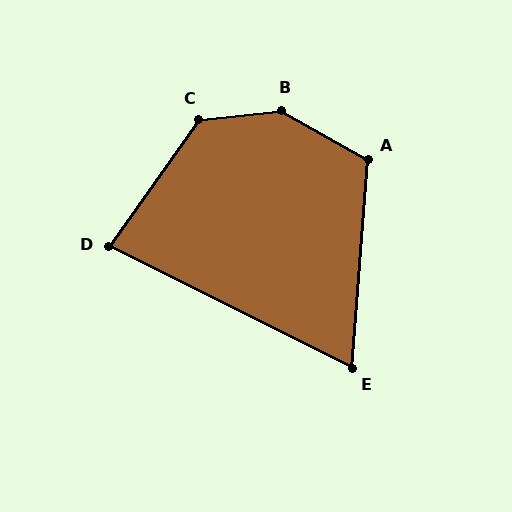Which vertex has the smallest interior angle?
E, at approximately 68 degrees.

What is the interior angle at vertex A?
Approximately 115 degrees (obtuse).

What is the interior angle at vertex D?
Approximately 81 degrees (acute).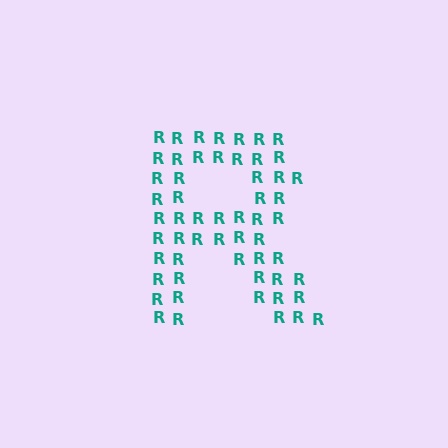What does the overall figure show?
The overall figure shows the letter R.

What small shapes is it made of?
It is made of small letter R's.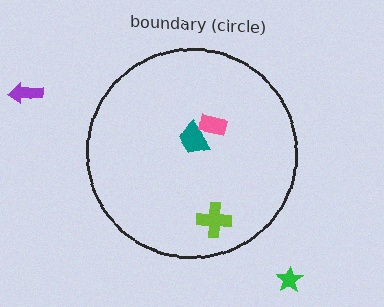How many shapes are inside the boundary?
3 inside, 2 outside.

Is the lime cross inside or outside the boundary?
Inside.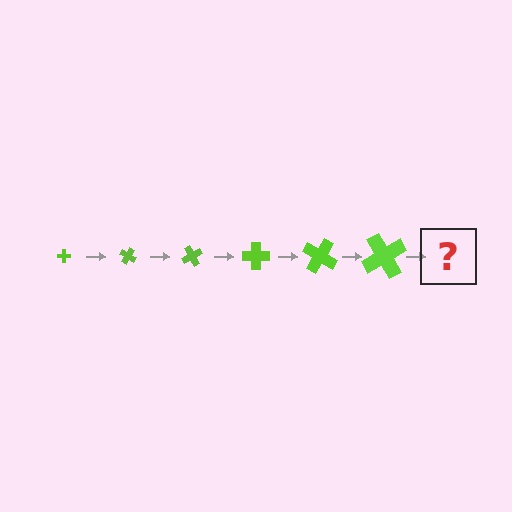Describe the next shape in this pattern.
It should be a cross, larger than the previous one and rotated 180 degrees from the start.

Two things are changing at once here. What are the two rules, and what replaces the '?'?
The two rules are that the cross grows larger each step and it rotates 30 degrees each step. The '?' should be a cross, larger than the previous one and rotated 180 degrees from the start.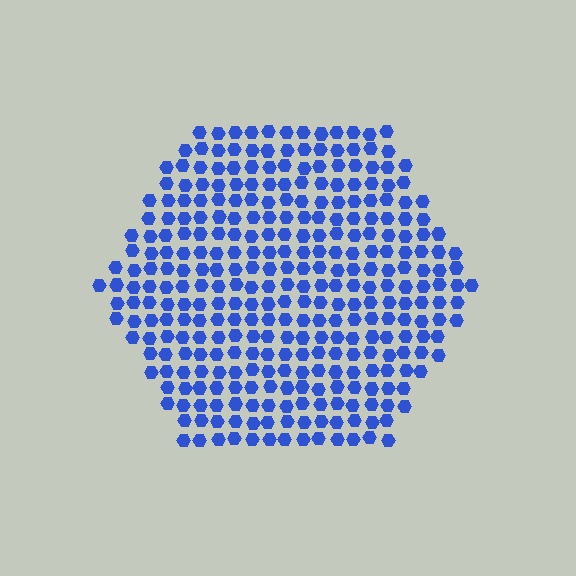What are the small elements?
The small elements are hexagons.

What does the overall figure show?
The overall figure shows a hexagon.